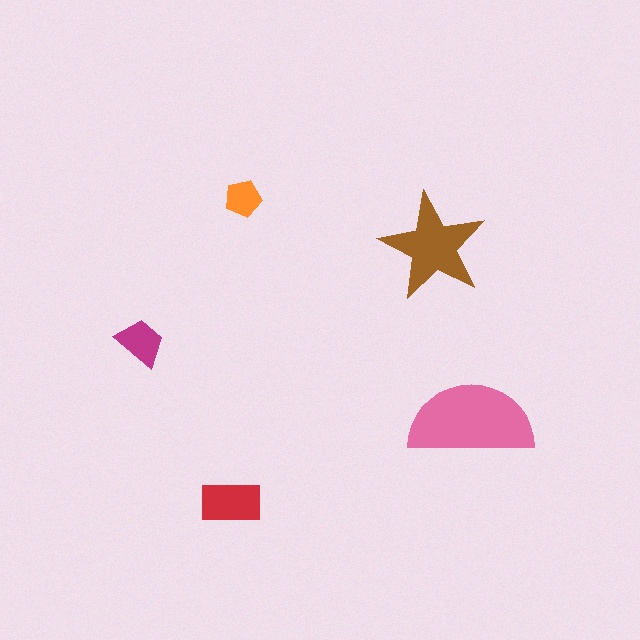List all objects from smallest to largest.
The orange pentagon, the magenta trapezoid, the red rectangle, the brown star, the pink semicircle.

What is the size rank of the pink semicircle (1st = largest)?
1st.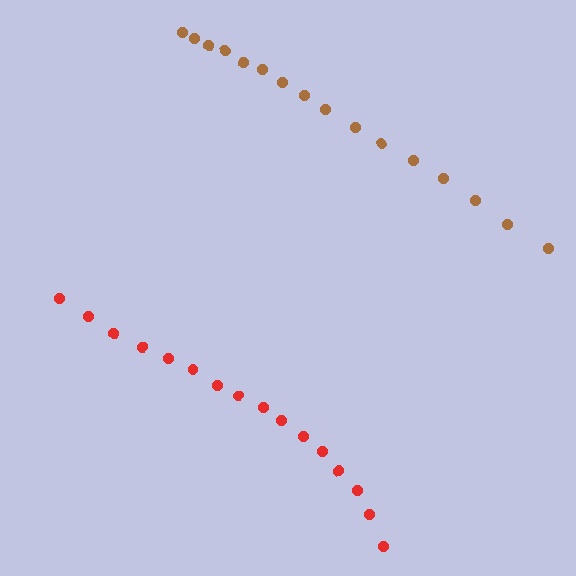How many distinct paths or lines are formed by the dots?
There are 2 distinct paths.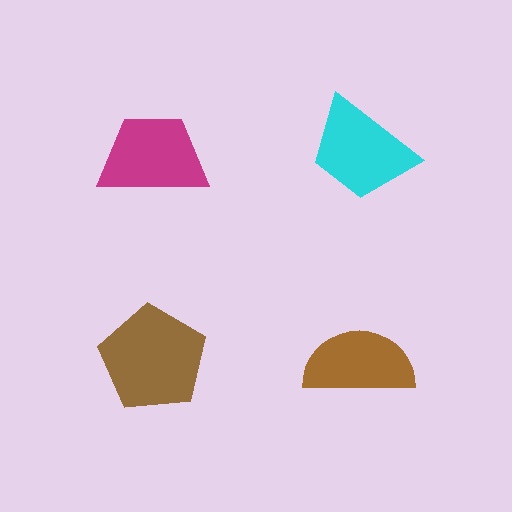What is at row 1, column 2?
A cyan trapezoid.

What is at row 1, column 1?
A magenta trapezoid.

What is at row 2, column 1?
A brown pentagon.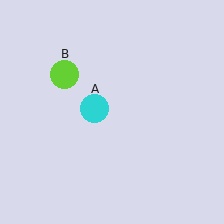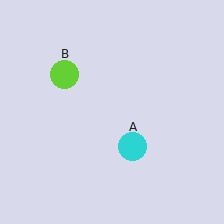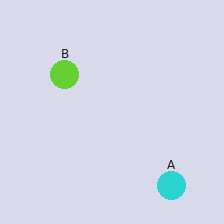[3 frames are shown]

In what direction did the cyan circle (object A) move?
The cyan circle (object A) moved down and to the right.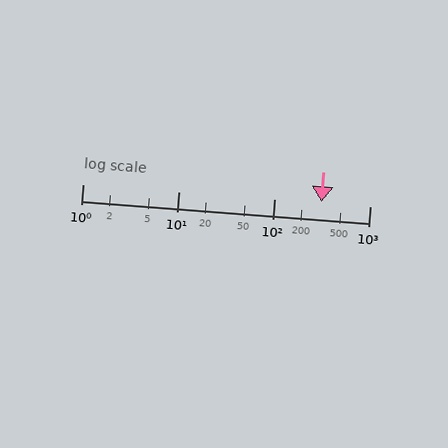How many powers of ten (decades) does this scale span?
The scale spans 3 decades, from 1 to 1000.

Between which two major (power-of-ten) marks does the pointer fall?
The pointer is between 100 and 1000.